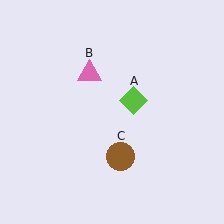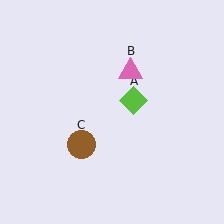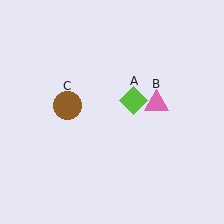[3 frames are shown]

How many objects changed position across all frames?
2 objects changed position: pink triangle (object B), brown circle (object C).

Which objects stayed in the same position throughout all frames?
Lime diamond (object A) remained stationary.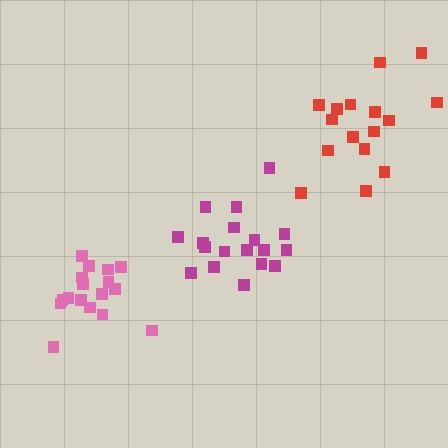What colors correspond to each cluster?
The clusters are colored: magenta, pink, red.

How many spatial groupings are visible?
There are 3 spatial groupings.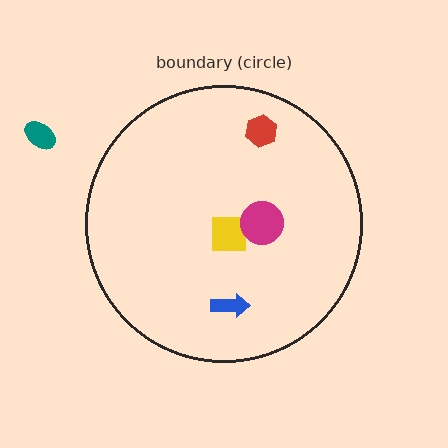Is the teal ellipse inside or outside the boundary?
Outside.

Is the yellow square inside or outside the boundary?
Inside.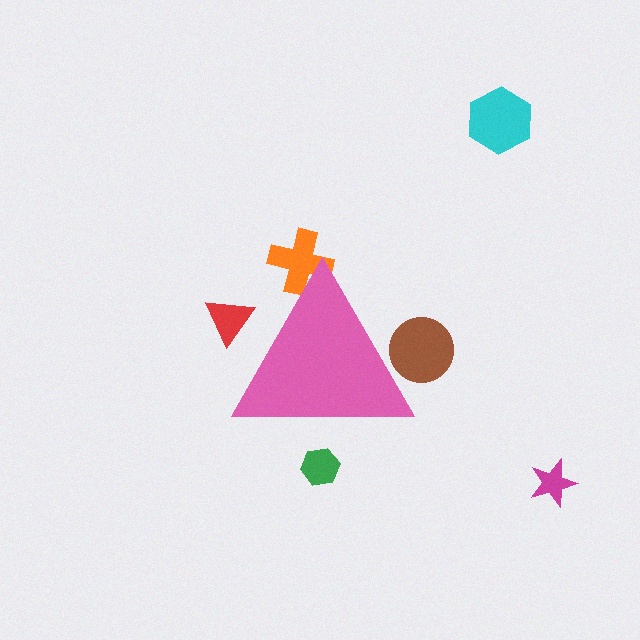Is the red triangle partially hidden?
Yes, the red triangle is partially hidden behind the pink triangle.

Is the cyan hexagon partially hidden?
No, the cyan hexagon is fully visible.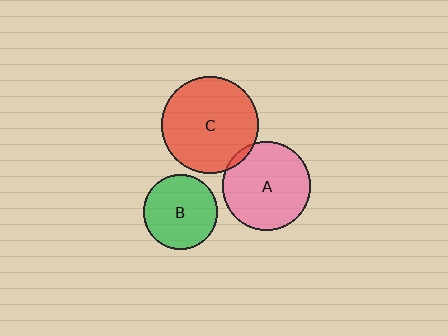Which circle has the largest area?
Circle C (red).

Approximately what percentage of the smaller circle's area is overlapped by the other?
Approximately 5%.